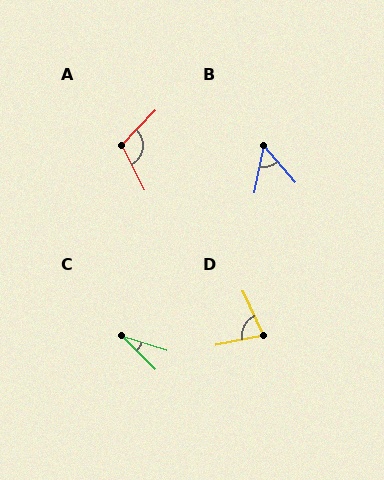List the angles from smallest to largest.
C (28°), B (51°), D (77°), A (108°).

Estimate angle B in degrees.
Approximately 51 degrees.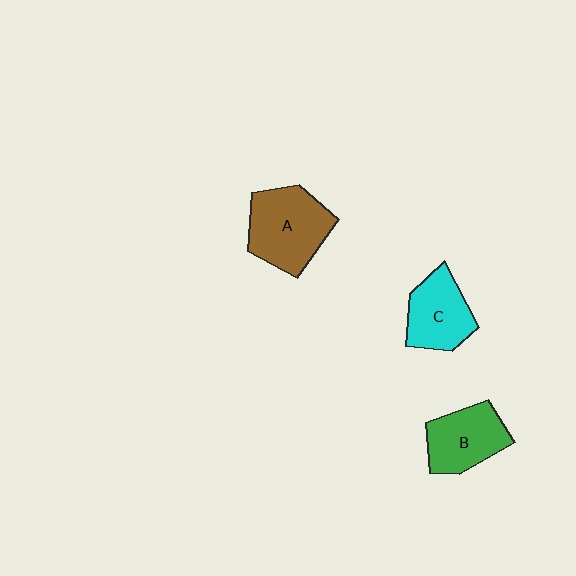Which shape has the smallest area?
Shape C (cyan).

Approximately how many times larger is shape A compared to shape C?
Approximately 1.3 times.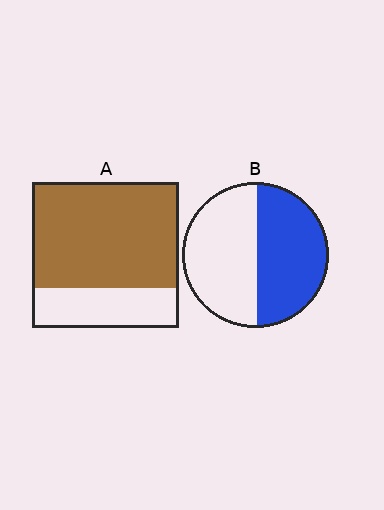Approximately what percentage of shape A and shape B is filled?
A is approximately 75% and B is approximately 50%.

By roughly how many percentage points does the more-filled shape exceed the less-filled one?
By roughly 25 percentage points (A over B).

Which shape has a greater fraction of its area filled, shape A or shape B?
Shape A.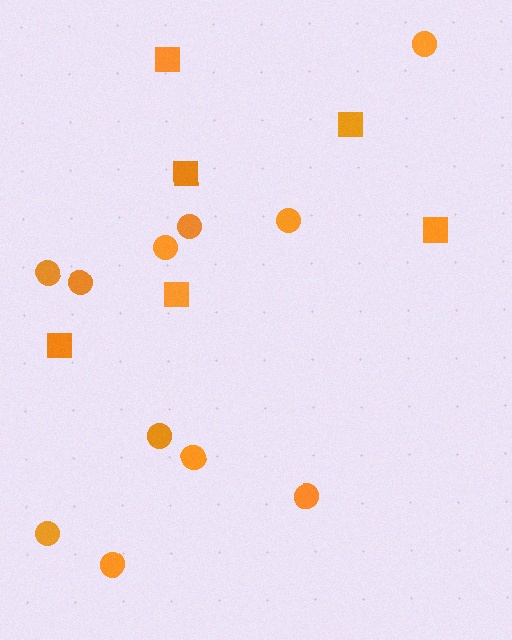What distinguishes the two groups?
There are 2 groups: one group of squares (6) and one group of circles (11).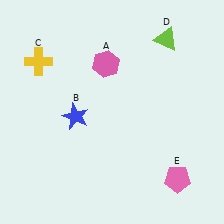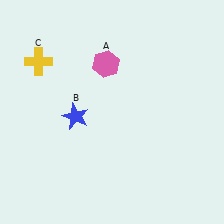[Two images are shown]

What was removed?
The pink pentagon (E), the lime triangle (D) were removed in Image 2.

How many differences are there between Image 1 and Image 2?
There are 2 differences between the two images.